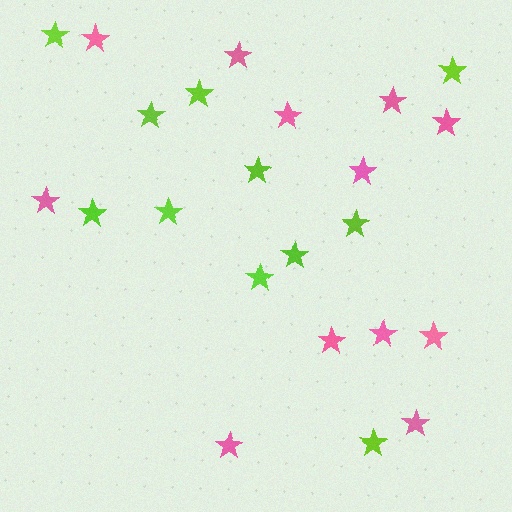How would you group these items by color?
There are 2 groups: one group of pink stars (12) and one group of lime stars (11).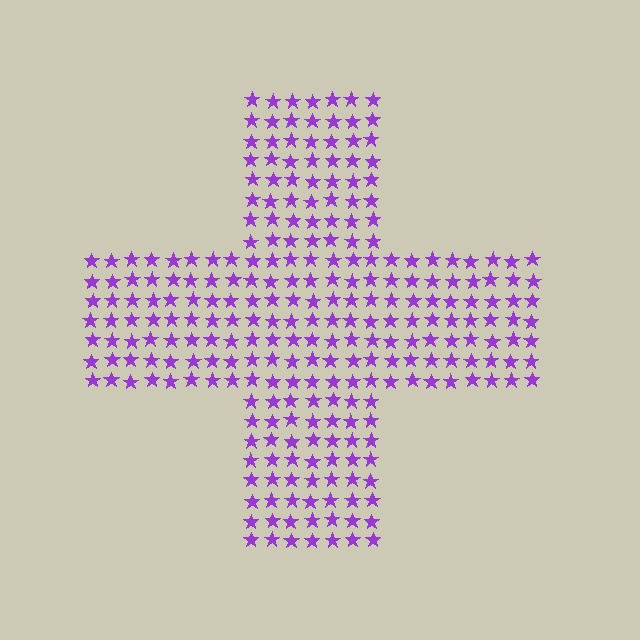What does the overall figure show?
The overall figure shows a cross.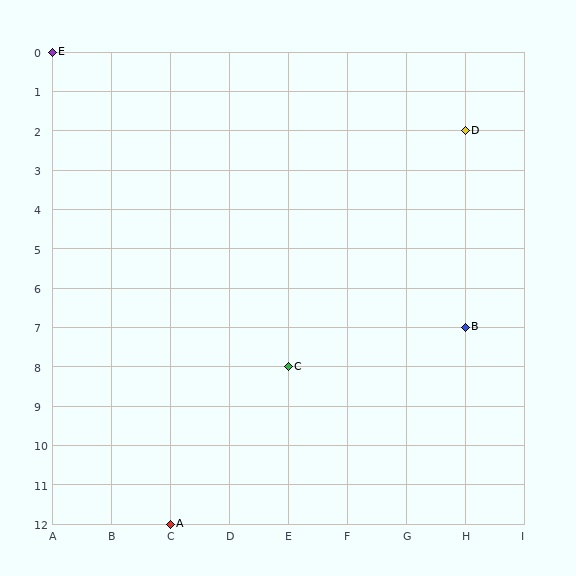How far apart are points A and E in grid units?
Points A and E are 2 columns and 12 rows apart (about 12.2 grid units diagonally).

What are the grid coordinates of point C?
Point C is at grid coordinates (E, 8).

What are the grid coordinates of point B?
Point B is at grid coordinates (H, 7).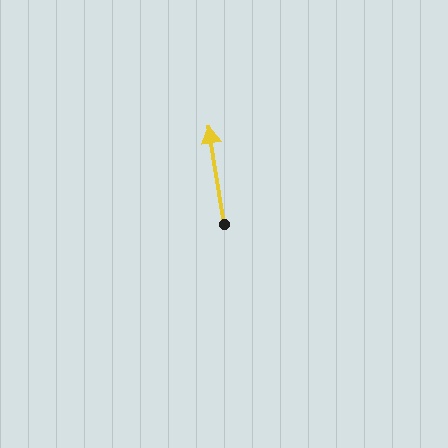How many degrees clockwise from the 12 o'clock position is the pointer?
Approximately 351 degrees.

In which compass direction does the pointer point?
North.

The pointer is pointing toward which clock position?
Roughly 12 o'clock.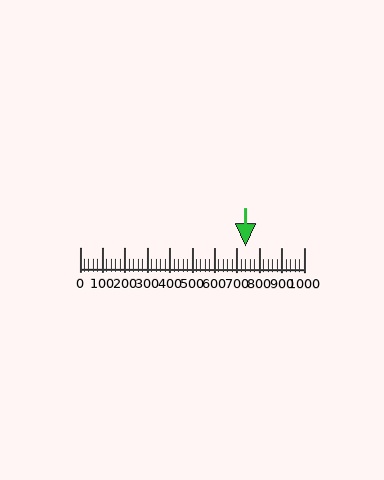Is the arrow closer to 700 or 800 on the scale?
The arrow is closer to 700.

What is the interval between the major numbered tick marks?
The major tick marks are spaced 100 units apart.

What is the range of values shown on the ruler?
The ruler shows values from 0 to 1000.